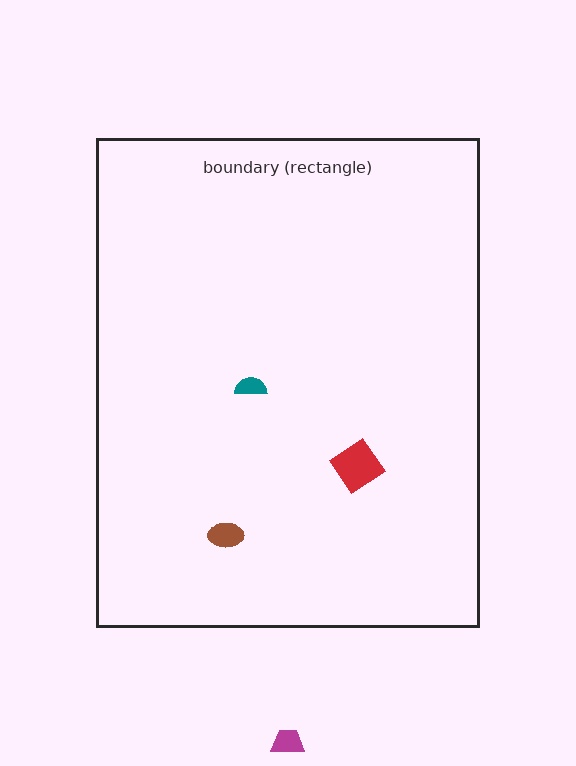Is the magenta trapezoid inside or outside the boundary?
Outside.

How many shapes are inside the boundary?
3 inside, 1 outside.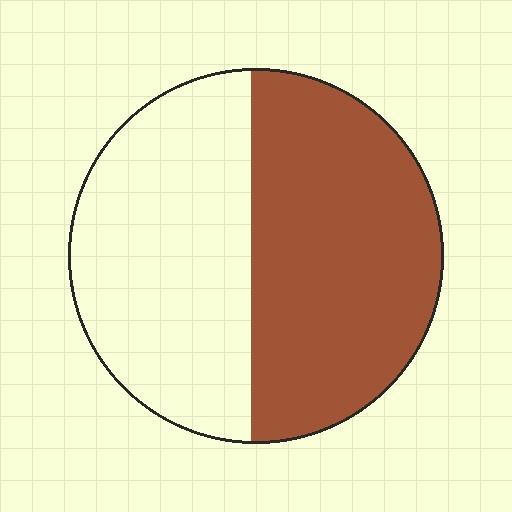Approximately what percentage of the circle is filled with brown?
Approximately 50%.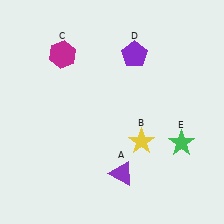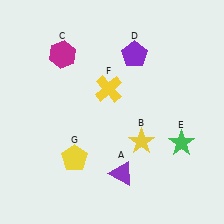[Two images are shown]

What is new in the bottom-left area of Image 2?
A yellow pentagon (G) was added in the bottom-left area of Image 2.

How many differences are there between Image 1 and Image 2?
There are 2 differences between the two images.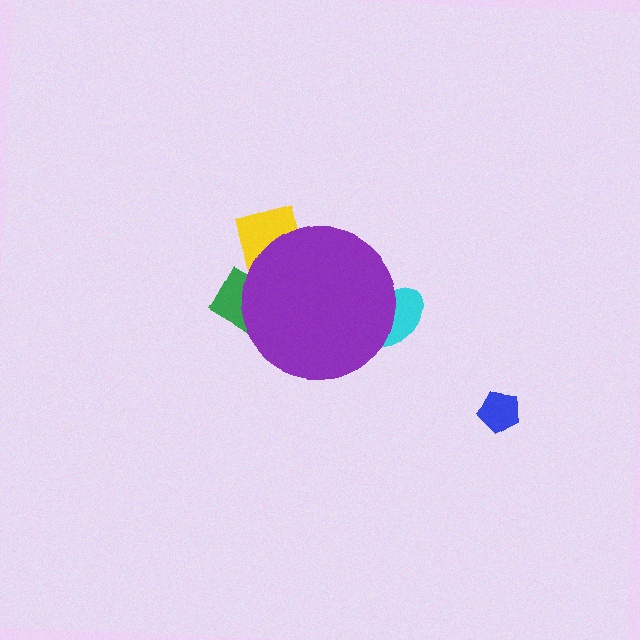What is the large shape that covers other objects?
A purple circle.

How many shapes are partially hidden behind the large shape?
3 shapes are partially hidden.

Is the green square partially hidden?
Yes, the green square is partially hidden behind the purple circle.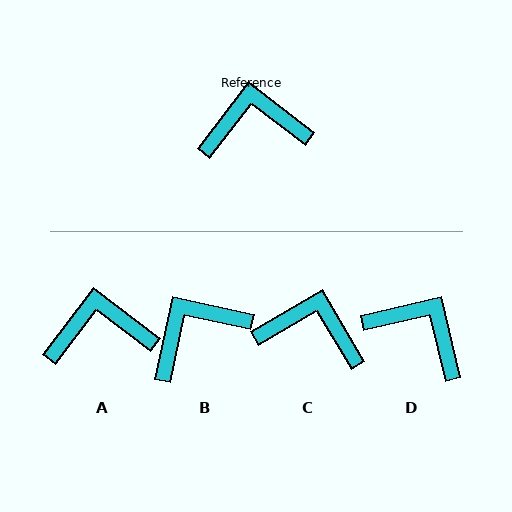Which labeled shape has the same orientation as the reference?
A.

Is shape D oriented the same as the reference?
No, it is off by about 39 degrees.